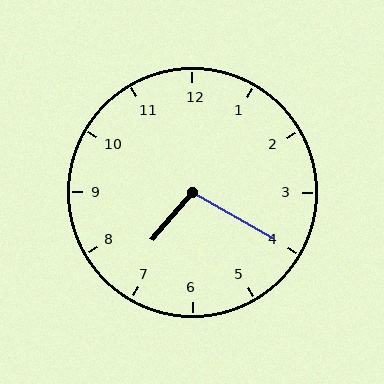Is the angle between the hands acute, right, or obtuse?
It is obtuse.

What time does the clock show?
7:20.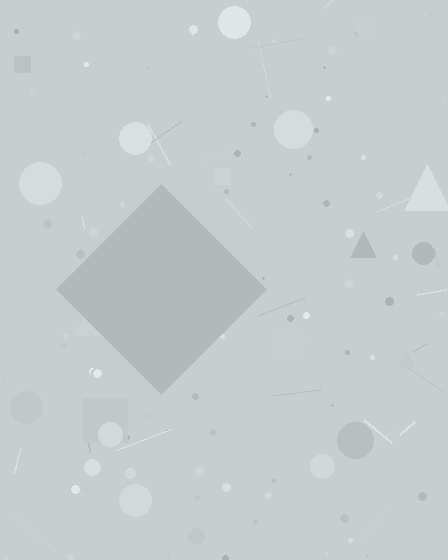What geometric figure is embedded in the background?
A diamond is embedded in the background.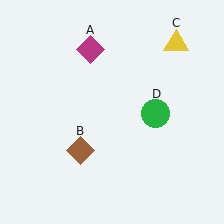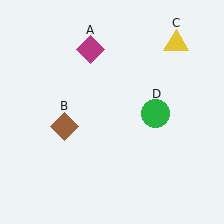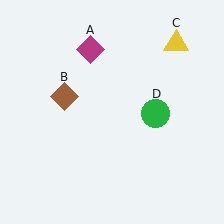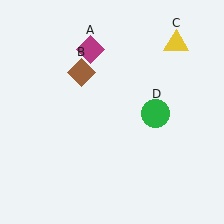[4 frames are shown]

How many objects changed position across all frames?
1 object changed position: brown diamond (object B).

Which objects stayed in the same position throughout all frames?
Magenta diamond (object A) and yellow triangle (object C) and green circle (object D) remained stationary.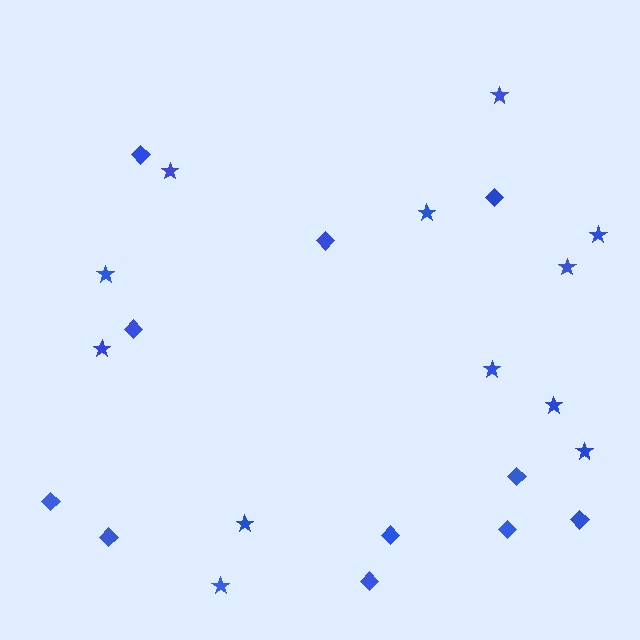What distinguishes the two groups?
There are 2 groups: one group of diamonds (11) and one group of stars (12).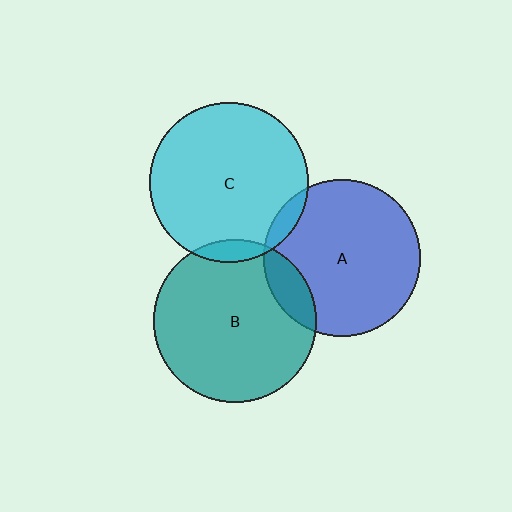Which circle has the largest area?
Circle B (teal).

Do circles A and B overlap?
Yes.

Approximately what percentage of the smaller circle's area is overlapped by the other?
Approximately 15%.